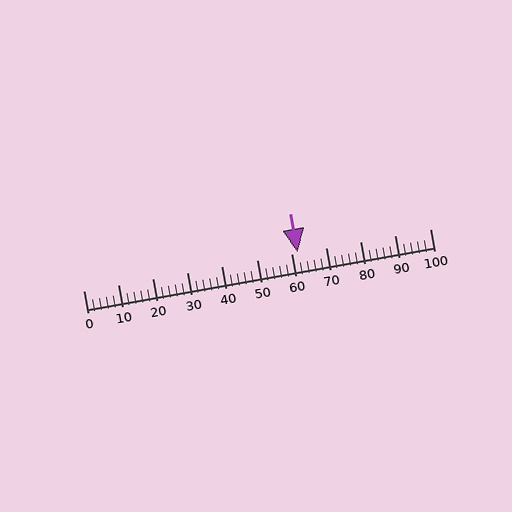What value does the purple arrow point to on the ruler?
The purple arrow points to approximately 62.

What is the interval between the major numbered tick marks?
The major tick marks are spaced 10 units apart.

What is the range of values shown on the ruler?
The ruler shows values from 0 to 100.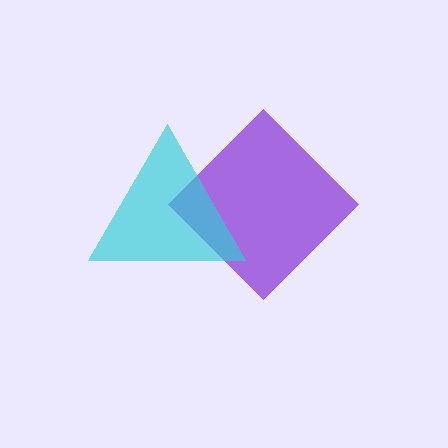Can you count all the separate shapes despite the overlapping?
Yes, there are 2 separate shapes.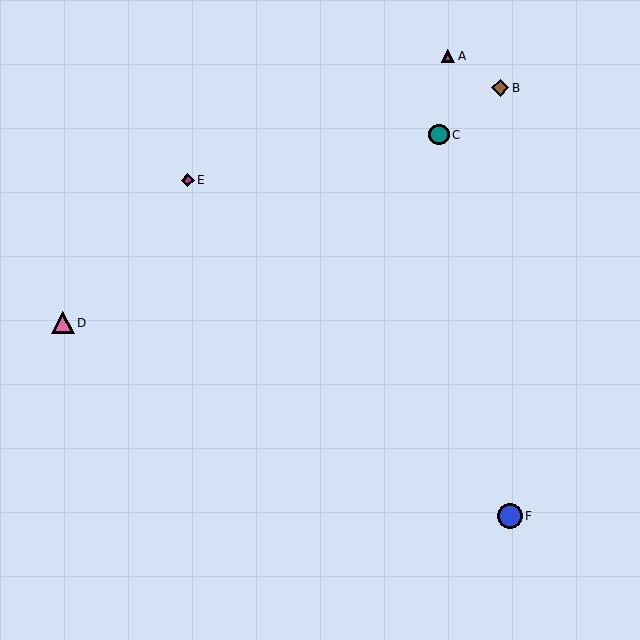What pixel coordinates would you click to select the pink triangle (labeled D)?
Click at (63, 323) to select the pink triangle D.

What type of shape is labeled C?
Shape C is a teal circle.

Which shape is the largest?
The blue circle (labeled F) is the largest.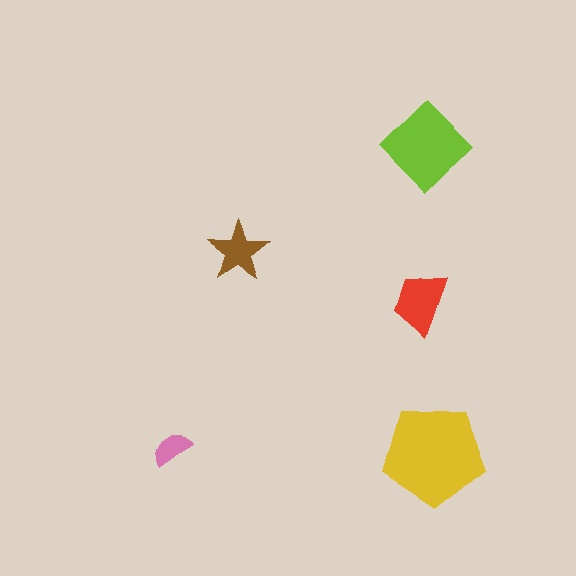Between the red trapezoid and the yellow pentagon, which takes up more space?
The yellow pentagon.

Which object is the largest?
The yellow pentagon.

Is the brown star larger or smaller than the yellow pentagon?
Smaller.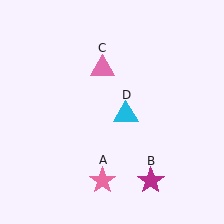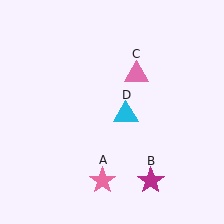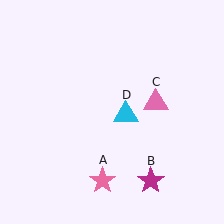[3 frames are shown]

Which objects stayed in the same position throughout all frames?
Pink star (object A) and magenta star (object B) and cyan triangle (object D) remained stationary.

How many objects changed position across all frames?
1 object changed position: pink triangle (object C).